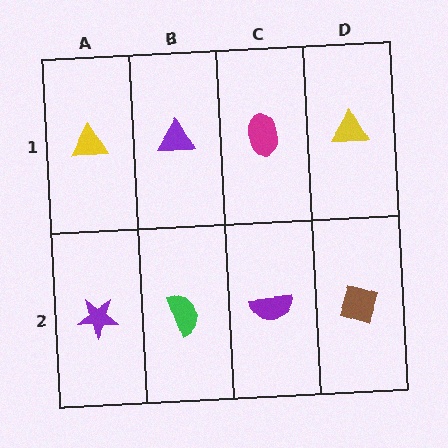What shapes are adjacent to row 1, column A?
A purple star (row 2, column A), a purple triangle (row 1, column B).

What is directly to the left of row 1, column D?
A magenta ellipse.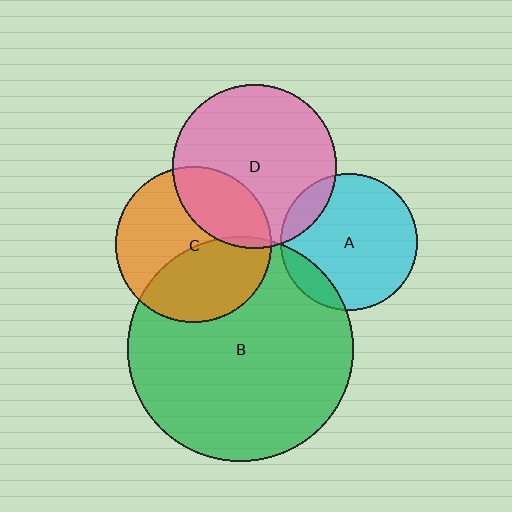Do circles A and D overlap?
Yes.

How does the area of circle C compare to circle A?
Approximately 1.3 times.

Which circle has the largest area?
Circle B (green).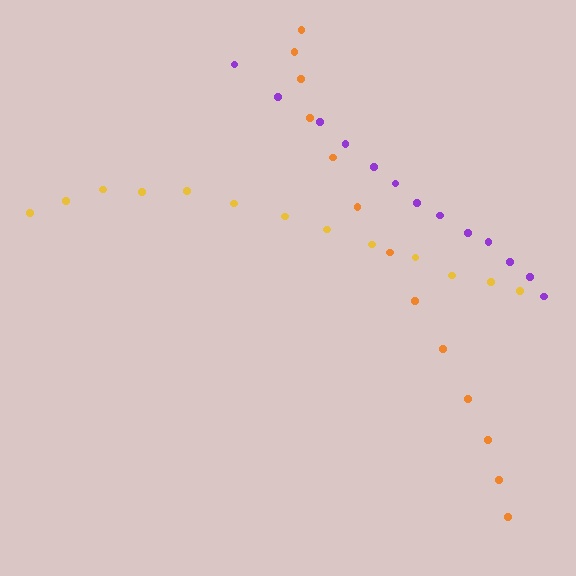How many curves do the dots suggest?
There are 3 distinct paths.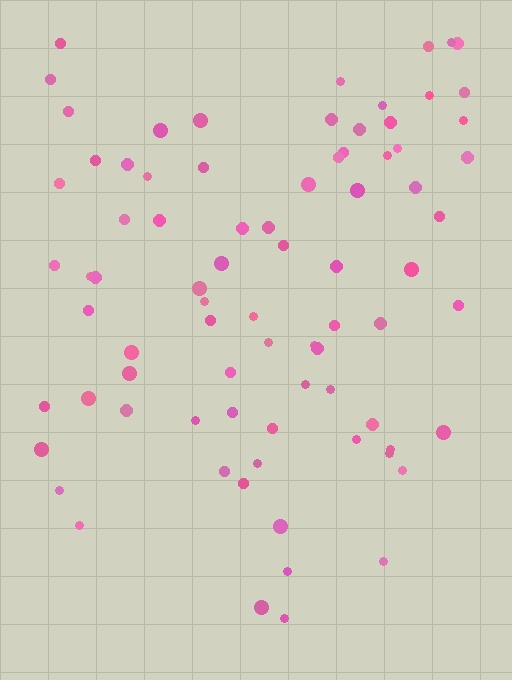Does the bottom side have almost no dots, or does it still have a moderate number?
Still a moderate number, just noticeably fewer than the top.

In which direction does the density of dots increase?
From bottom to top, with the top side densest.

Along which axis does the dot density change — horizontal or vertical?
Vertical.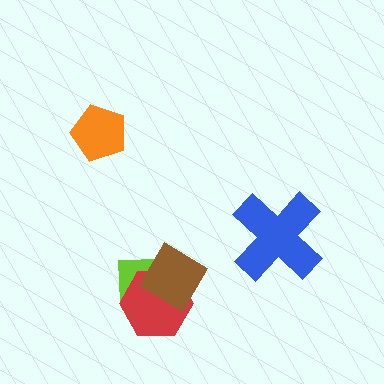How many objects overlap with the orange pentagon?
0 objects overlap with the orange pentagon.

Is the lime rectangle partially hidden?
Yes, it is partially covered by another shape.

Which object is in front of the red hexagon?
The brown diamond is in front of the red hexagon.